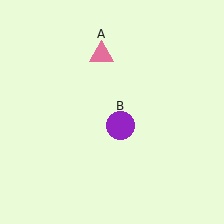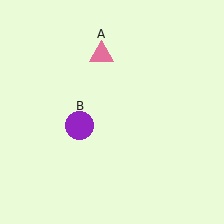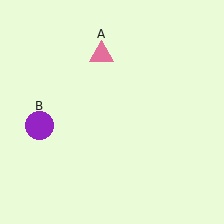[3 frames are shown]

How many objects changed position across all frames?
1 object changed position: purple circle (object B).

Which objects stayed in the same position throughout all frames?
Pink triangle (object A) remained stationary.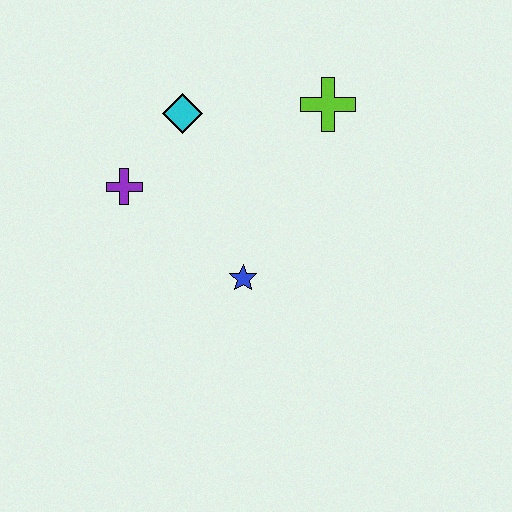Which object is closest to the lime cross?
The cyan diamond is closest to the lime cross.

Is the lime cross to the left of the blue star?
No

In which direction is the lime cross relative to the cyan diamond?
The lime cross is to the right of the cyan diamond.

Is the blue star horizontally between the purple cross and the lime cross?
Yes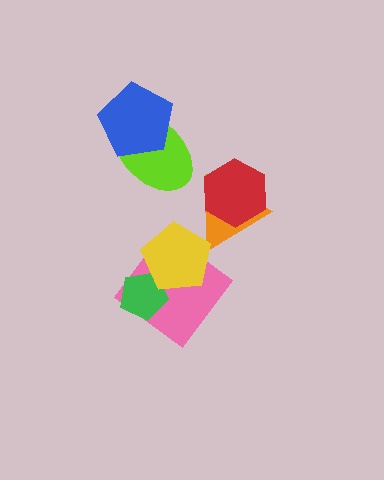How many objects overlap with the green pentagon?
2 objects overlap with the green pentagon.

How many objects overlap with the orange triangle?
2 objects overlap with the orange triangle.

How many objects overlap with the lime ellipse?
1 object overlaps with the lime ellipse.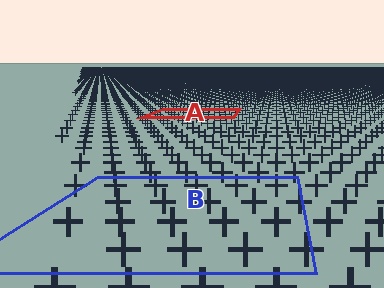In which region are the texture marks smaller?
The texture marks are smaller in region A, because it is farther away.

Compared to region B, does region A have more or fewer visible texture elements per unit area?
Region A has more texture elements per unit area — they are packed more densely because it is farther away.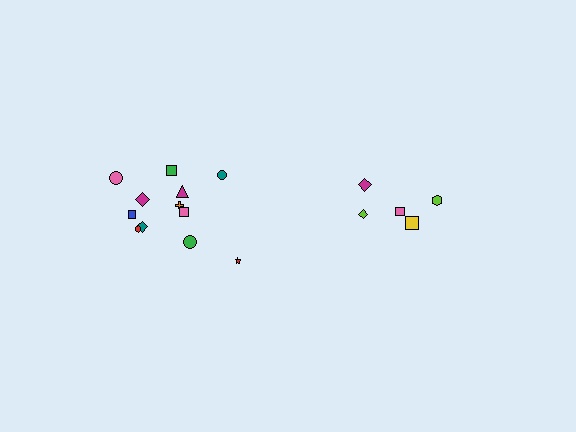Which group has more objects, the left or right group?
The left group.